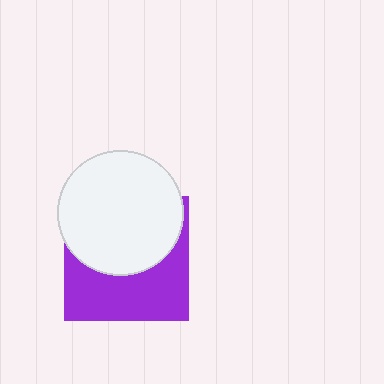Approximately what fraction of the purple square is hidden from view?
Roughly 52% of the purple square is hidden behind the white circle.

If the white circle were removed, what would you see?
You would see the complete purple square.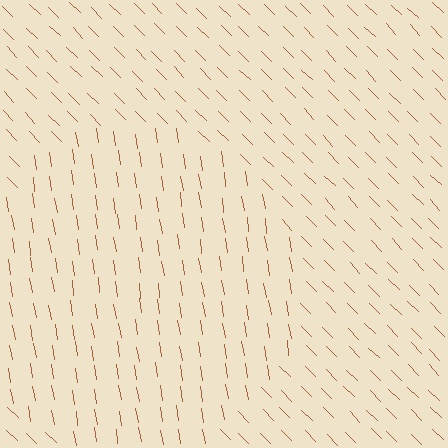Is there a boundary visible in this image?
Yes, there is a texture boundary formed by a change in line orientation.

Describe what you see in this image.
The image is filled with small brown line segments. A circle region in the image has lines oriented differently from the surrounding lines, creating a visible texture boundary.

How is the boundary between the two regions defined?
The boundary is defined purely by a change in line orientation (approximately 36 degrees difference). All lines are the same color and thickness.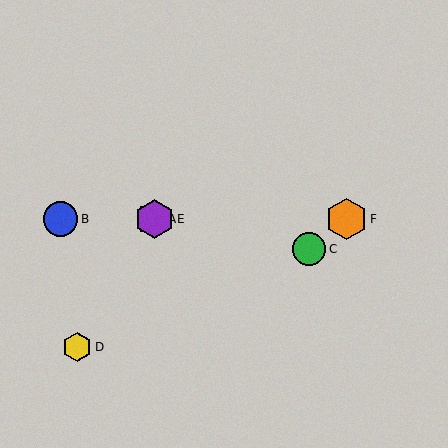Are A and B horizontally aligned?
Yes, both are at y≈219.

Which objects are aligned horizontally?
Objects A, B, E, F are aligned horizontally.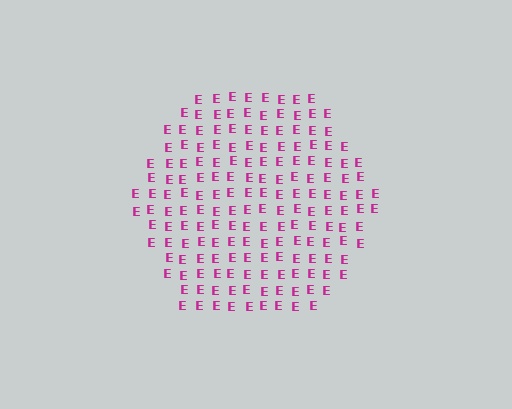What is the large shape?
The large shape is a hexagon.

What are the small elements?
The small elements are letter E's.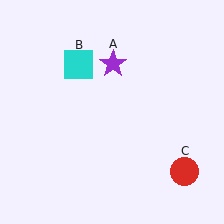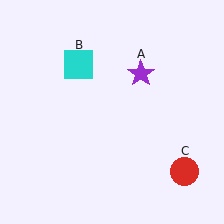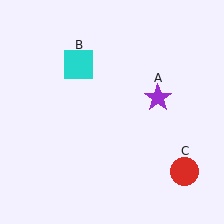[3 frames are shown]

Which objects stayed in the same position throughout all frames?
Cyan square (object B) and red circle (object C) remained stationary.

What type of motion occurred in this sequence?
The purple star (object A) rotated clockwise around the center of the scene.